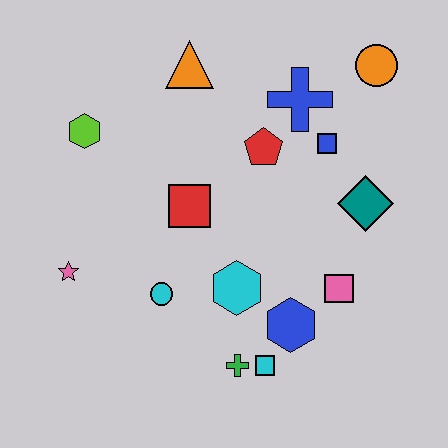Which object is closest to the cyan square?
The green cross is closest to the cyan square.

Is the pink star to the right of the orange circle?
No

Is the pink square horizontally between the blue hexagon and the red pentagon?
No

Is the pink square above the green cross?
Yes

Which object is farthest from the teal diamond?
The pink star is farthest from the teal diamond.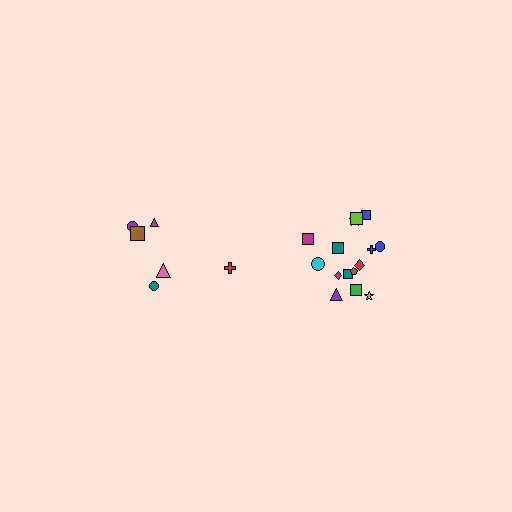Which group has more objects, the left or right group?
The right group.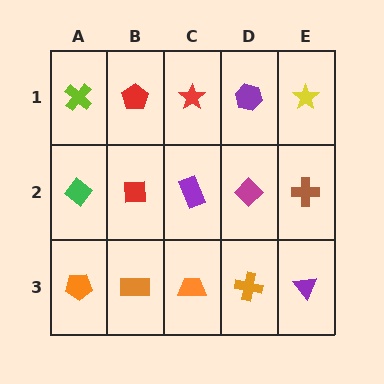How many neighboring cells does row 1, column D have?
3.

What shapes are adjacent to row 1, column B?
A red square (row 2, column B), a lime cross (row 1, column A), a red star (row 1, column C).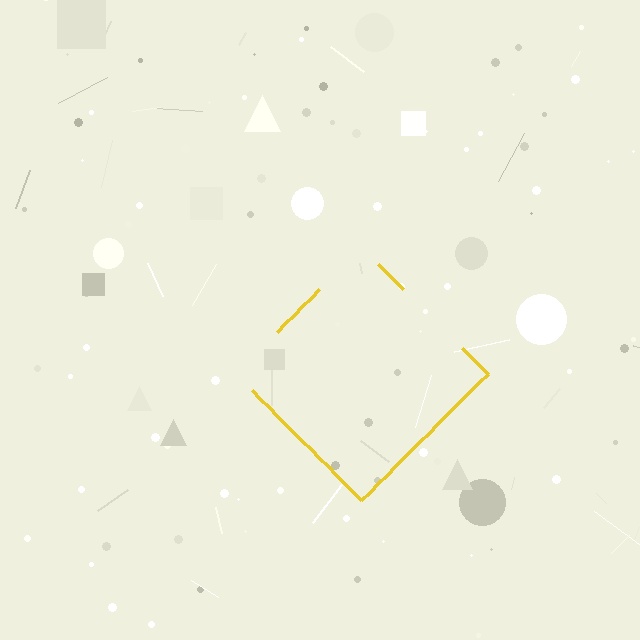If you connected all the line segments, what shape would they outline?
They would outline a diamond.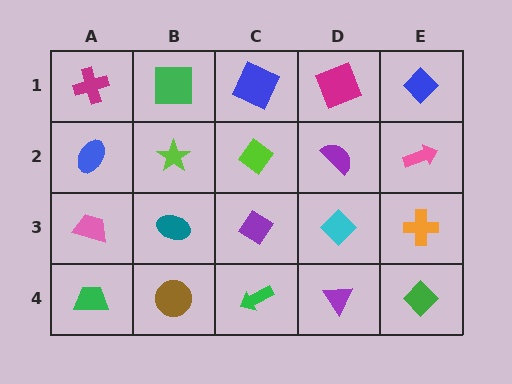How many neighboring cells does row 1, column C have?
3.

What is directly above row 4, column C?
A purple diamond.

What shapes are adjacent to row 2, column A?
A magenta cross (row 1, column A), a pink trapezoid (row 3, column A), a lime star (row 2, column B).